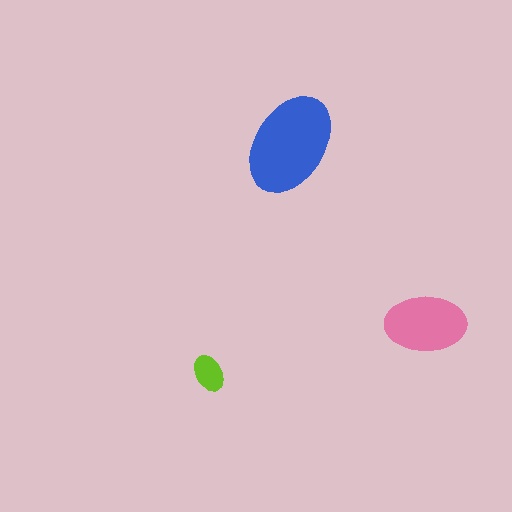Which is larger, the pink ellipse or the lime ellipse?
The pink one.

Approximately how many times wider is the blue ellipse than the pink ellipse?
About 1.5 times wider.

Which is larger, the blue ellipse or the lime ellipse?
The blue one.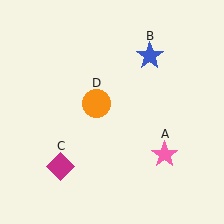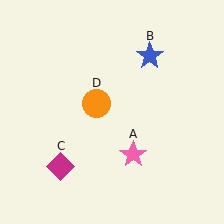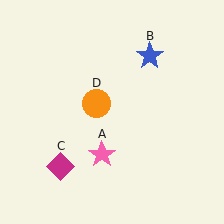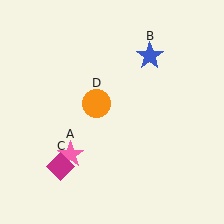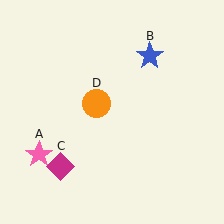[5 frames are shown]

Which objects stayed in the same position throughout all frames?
Blue star (object B) and magenta diamond (object C) and orange circle (object D) remained stationary.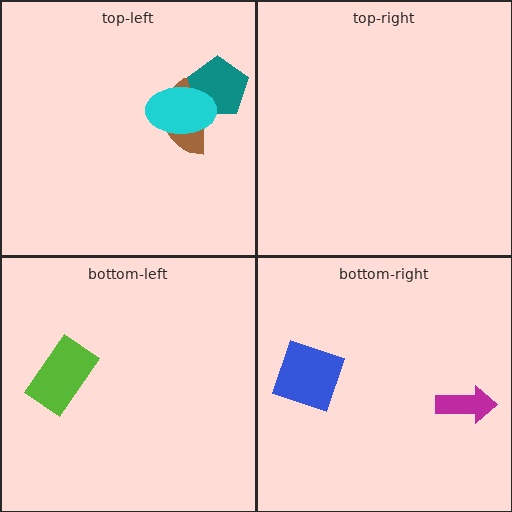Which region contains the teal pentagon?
The top-left region.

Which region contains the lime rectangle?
The bottom-left region.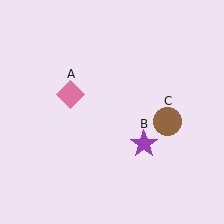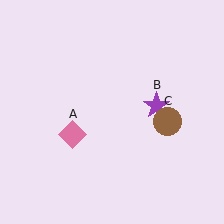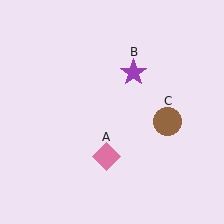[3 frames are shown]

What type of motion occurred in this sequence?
The pink diamond (object A), purple star (object B) rotated counterclockwise around the center of the scene.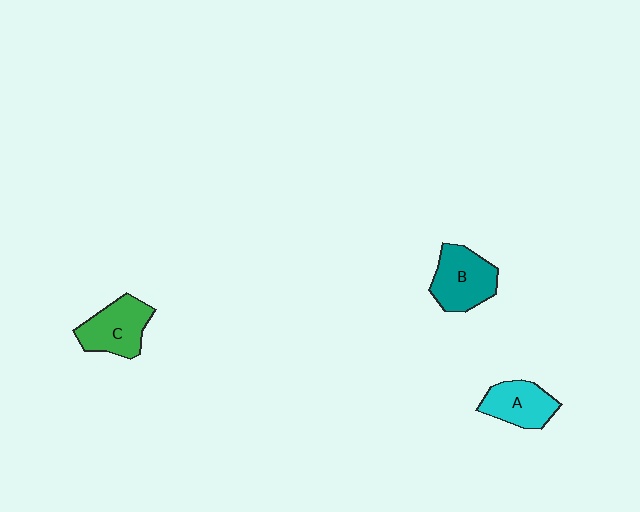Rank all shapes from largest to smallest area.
From largest to smallest: B (teal), C (green), A (cyan).